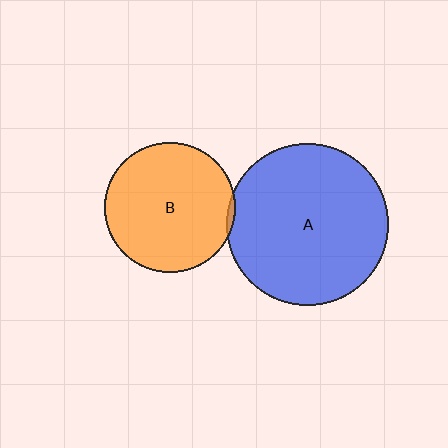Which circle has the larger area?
Circle A (blue).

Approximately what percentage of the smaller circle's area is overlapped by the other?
Approximately 5%.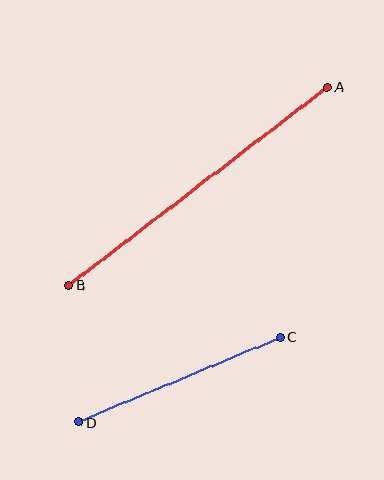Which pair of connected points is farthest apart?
Points A and B are farthest apart.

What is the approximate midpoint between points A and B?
The midpoint is at approximately (198, 186) pixels.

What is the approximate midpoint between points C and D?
The midpoint is at approximately (179, 380) pixels.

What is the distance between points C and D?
The distance is approximately 219 pixels.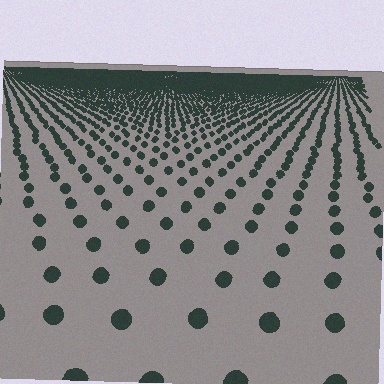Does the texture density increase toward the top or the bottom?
Density increases toward the top.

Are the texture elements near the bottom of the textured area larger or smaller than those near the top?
Larger. Near the bottom, elements are closer to the viewer and appear at a bigger on-screen size.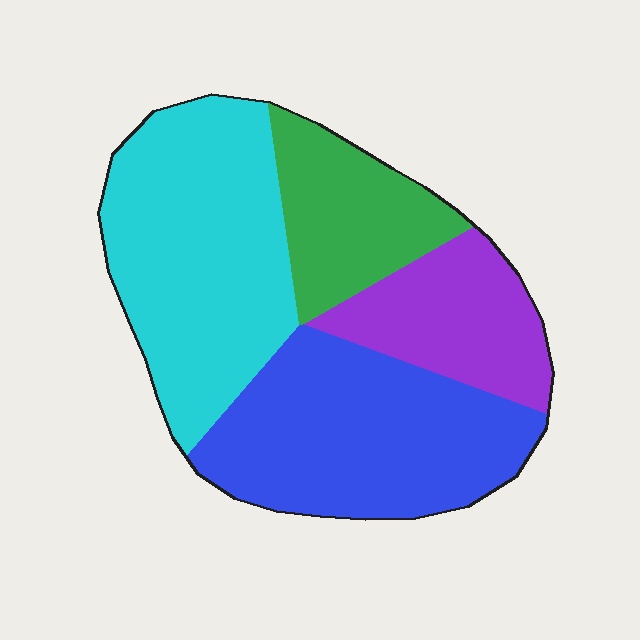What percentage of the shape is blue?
Blue covers around 30% of the shape.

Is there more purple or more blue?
Blue.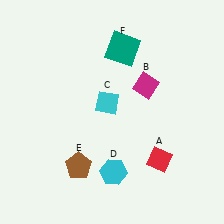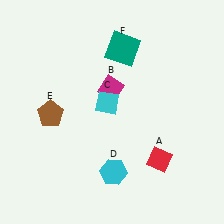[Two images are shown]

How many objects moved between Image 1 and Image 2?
2 objects moved between the two images.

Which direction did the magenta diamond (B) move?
The magenta diamond (B) moved left.